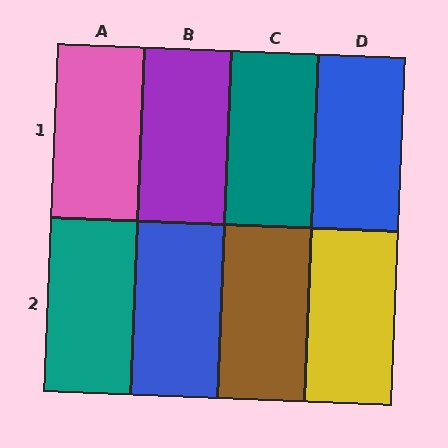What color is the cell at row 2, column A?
Teal.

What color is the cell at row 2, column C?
Brown.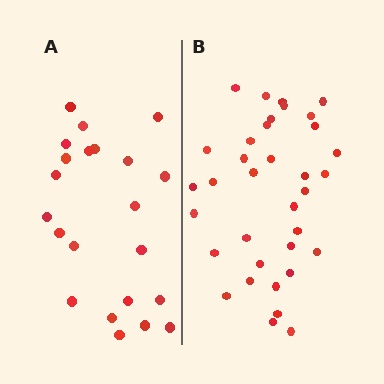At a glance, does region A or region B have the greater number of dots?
Region B (the right region) has more dots.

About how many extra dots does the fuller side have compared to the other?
Region B has approximately 15 more dots than region A.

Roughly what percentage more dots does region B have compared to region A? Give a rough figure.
About 60% more.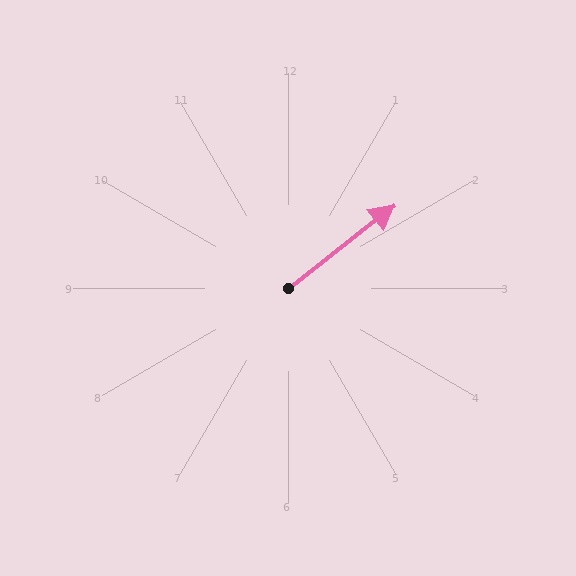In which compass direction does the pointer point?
Northeast.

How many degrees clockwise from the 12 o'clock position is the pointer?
Approximately 52 degrees.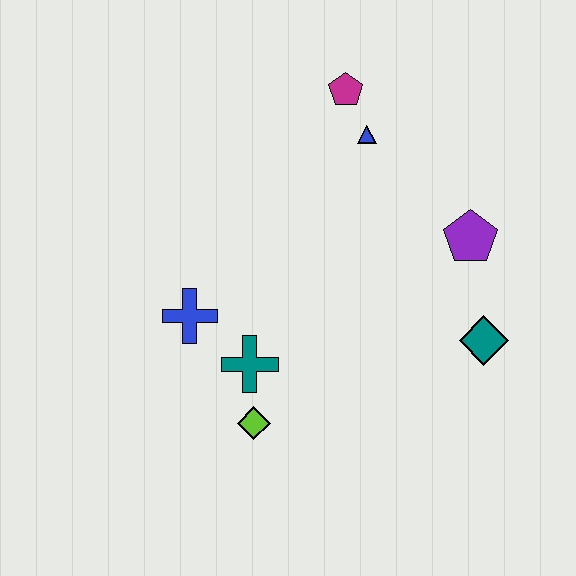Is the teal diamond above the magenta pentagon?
No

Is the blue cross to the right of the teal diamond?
No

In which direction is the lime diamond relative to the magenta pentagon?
The lime diamond is below the magenta pentagon.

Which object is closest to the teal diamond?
The purple pentagon is closest to the teal diamond.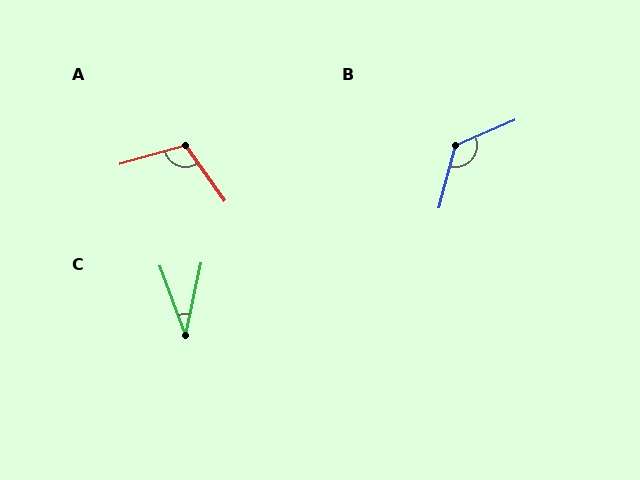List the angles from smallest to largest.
C (32°), A (110°), B (127°).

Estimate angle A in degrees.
Approximately 110 degrees.